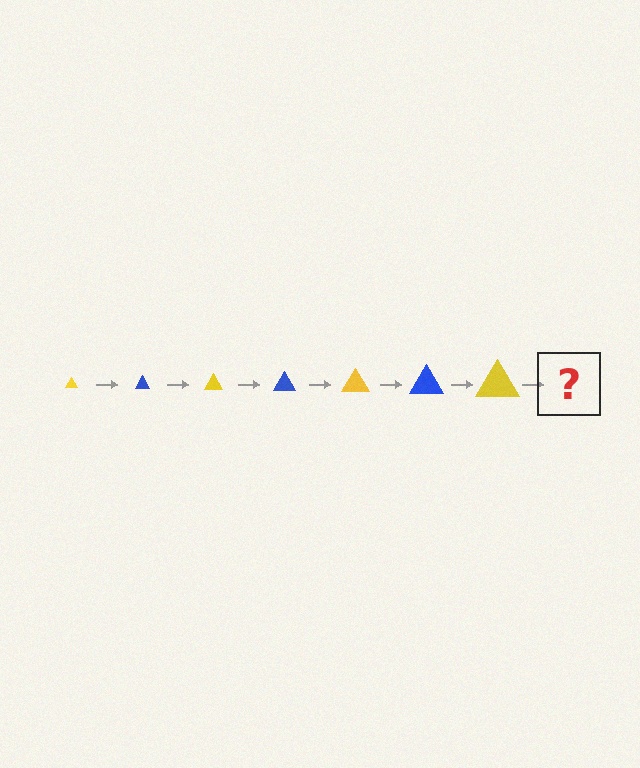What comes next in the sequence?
The next element should be a blue triangle, larger than the previous one.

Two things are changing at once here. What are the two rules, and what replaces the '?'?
The two rules are that the triangle grows larger each step and the color cycles through yellow and blue. The '?' should be a blue triangle, larger than the previous one.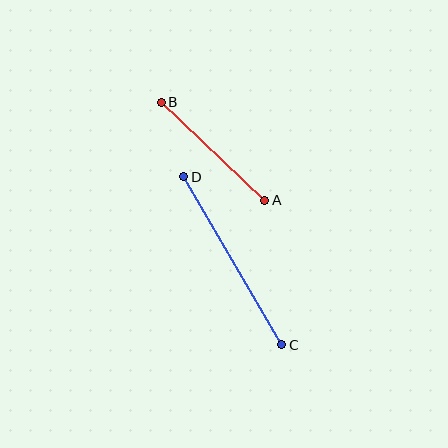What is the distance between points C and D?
The distance is approximately 195 pixels.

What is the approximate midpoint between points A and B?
The midpoint is at approximately (213, 151) pixels.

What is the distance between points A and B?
The distance is approximately 142 pixels.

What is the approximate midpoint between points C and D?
The midpoint is at approximately (233, 261) pixels.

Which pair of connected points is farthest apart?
Points C and D are farthest apart.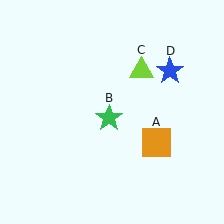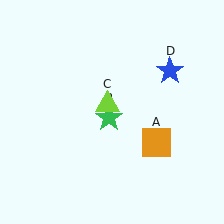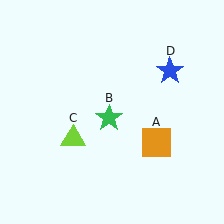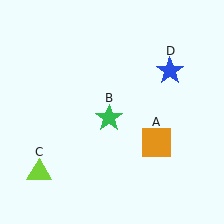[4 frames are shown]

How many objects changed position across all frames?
1 object changed position: lime triangle (object C).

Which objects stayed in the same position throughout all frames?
Orange square (object A) and green star (object B) and blue star (object D) remained stationary.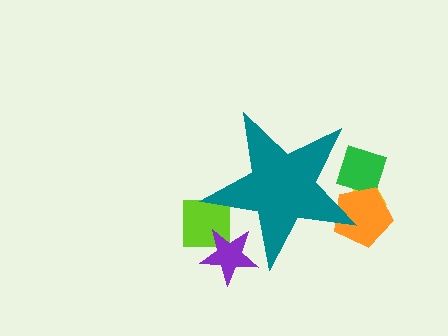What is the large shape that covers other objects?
A teal star.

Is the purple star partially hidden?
Yes, the purple star is partially hidden behind the teal star.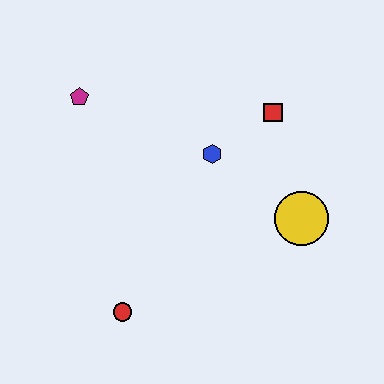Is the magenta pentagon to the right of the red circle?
No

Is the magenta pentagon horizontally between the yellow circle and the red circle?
No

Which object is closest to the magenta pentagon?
The blue hexagon is closest to the magenta pentagon.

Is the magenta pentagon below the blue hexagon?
No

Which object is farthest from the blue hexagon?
The red circle is farthest from the blue hexagon.